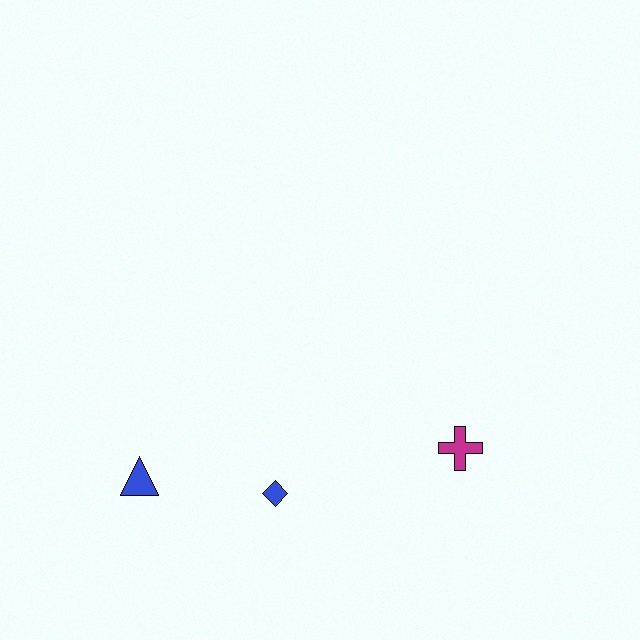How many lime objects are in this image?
There are no lime objects.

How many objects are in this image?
There are 3 objects.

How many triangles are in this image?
There is 1 triangle.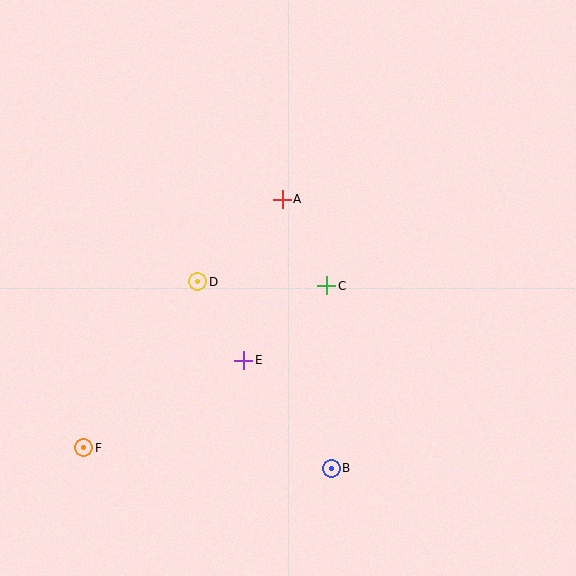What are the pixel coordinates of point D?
Point D is at (198, 282).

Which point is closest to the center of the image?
Point C at (327, 286) is closest to the center.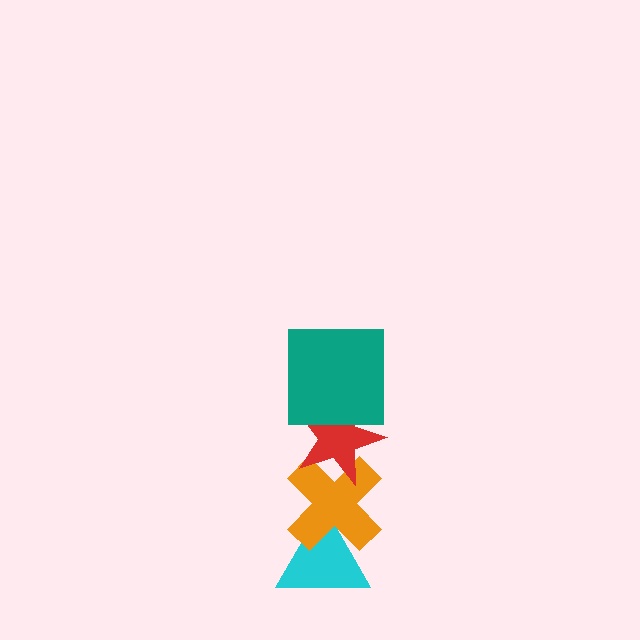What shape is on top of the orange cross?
The red star is on top of the orange cross.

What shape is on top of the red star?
The teal square is on top of the red star.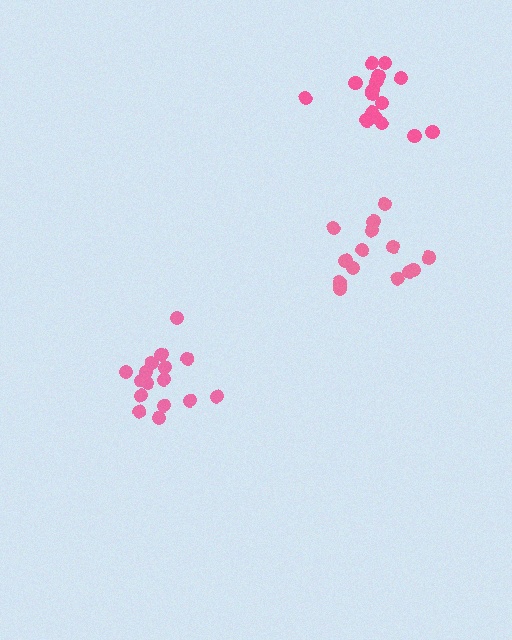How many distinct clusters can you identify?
There are 3 distinct clusters.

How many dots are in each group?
Group 1: 16 dots, Group 2: 18 dots, Group 3: 15 dots (49 total).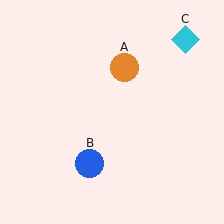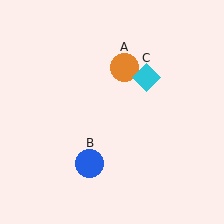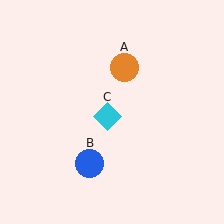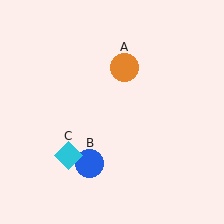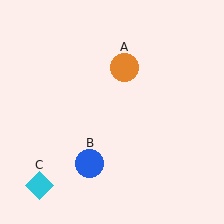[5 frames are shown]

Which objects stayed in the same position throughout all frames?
Orange circle (object A) and blue circle (object B) remained stationary.